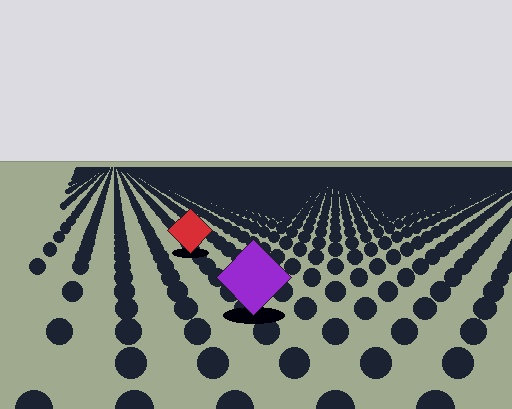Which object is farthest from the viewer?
The red diamond is farthest from the viewer. It appears smaller and the ground texture around it is denser.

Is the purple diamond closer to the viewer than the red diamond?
Yes. The purple diamond is closer — you can tell from the texture gradient: the ground texture is coarser near it.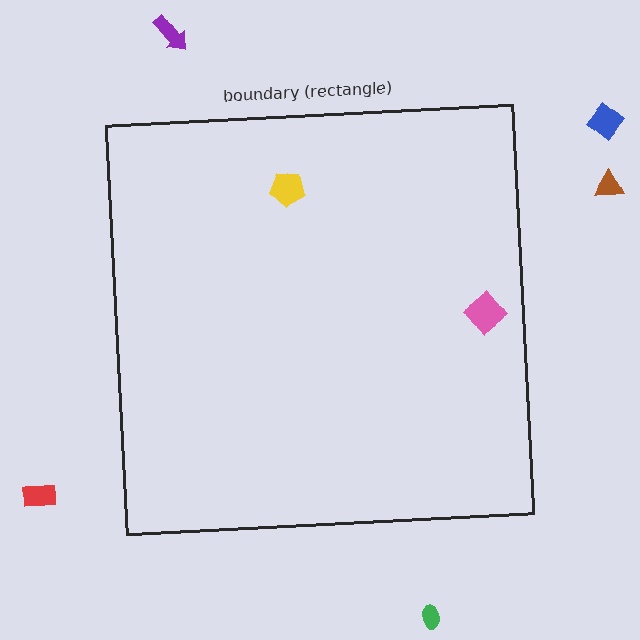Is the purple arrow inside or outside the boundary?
Outside.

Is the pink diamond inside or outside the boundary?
Inside.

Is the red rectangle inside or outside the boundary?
Outside.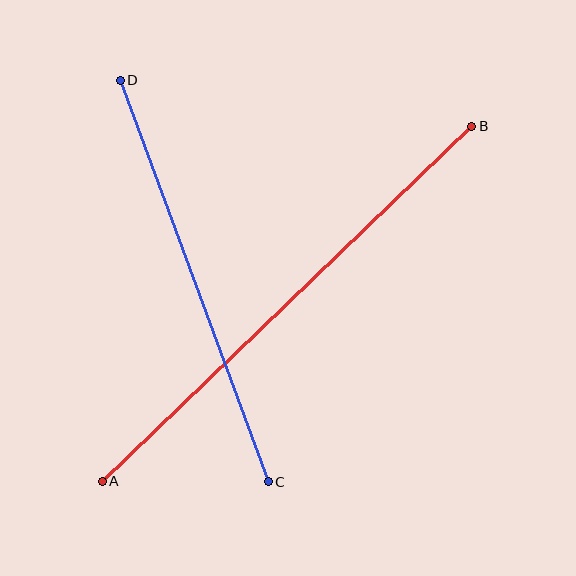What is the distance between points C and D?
The distance is approximately 428 pixels.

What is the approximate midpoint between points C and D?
The midpoint is at approximately (194, 281) pixels.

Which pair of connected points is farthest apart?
Points A and B are farthest apart.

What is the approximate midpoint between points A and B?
The midpoint is at approximately (287, 304) pixels.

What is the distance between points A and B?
The distance is approximately 513 pixels.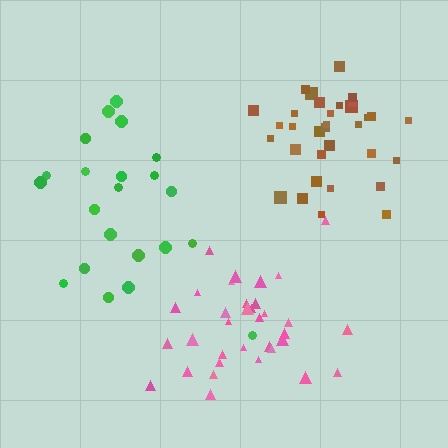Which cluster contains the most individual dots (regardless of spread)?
Pink (34).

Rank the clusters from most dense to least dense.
brown, pink, green.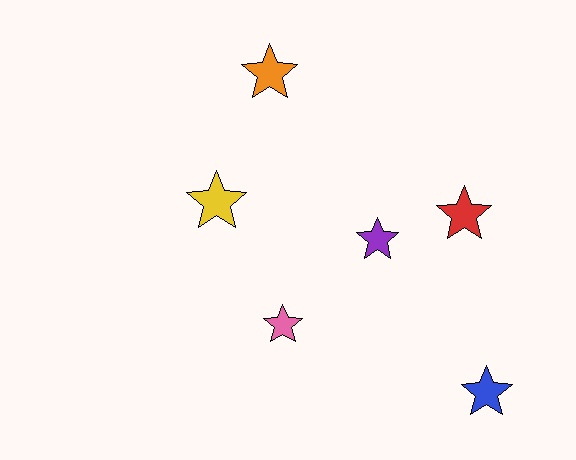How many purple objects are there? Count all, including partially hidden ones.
There is 1 purple object.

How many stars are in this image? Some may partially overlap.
There are 6 stars.